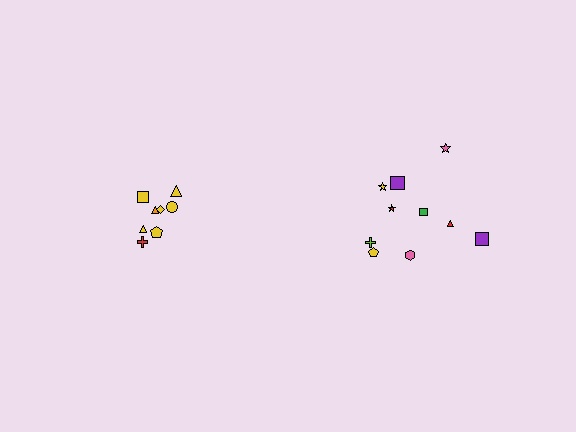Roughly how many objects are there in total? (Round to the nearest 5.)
Roughly 20 objects in total.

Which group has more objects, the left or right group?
The right group.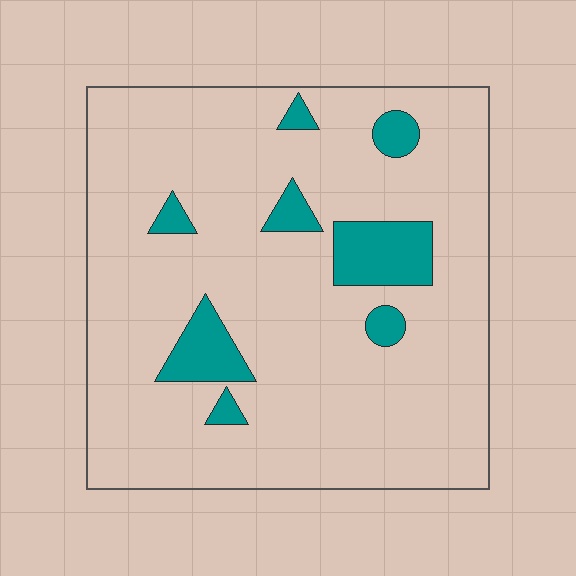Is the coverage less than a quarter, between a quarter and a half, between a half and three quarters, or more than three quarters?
Less than a quarter.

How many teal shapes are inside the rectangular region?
8.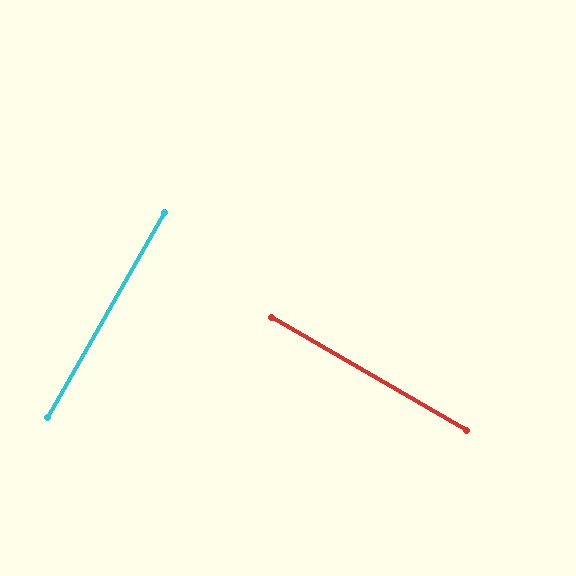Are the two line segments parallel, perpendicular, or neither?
Perpendicular — they meet at approximately 90°.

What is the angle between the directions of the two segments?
Approximately 90 degrees.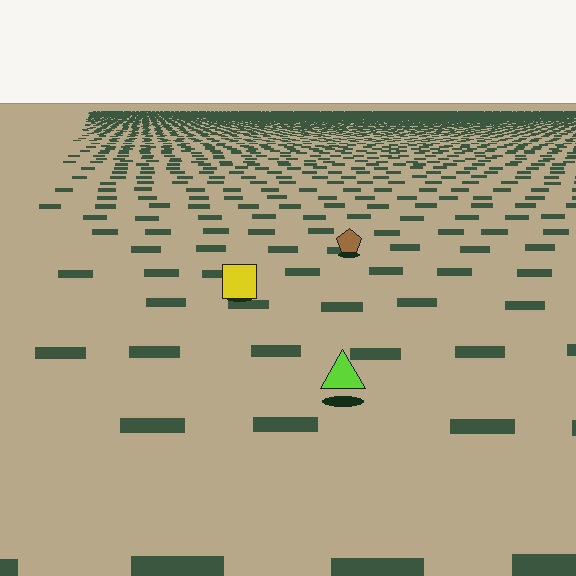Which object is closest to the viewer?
The lime triangle is closest. The texture marks near it are larger and more spread out.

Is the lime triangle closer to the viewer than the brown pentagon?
Yes. The lime triangle is closer — you can tell from the texture gradient: the ground texture is coarser near it.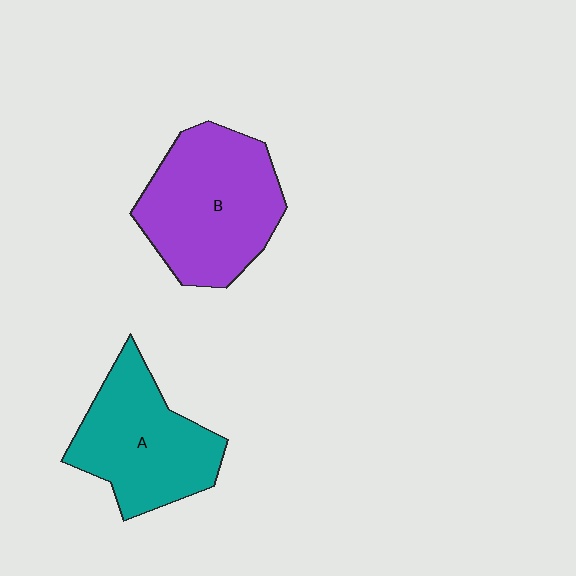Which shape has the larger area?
Shape B (purple).